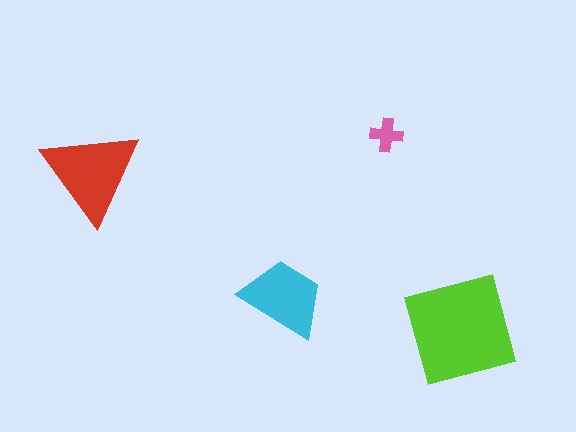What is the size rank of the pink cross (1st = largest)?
4th.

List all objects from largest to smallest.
The lime square, the red triangle, the cyan trapezoid, the pink cross.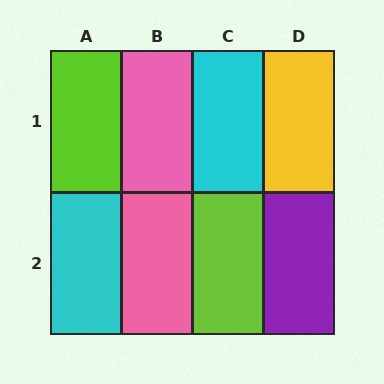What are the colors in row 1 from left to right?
Lime, pink, cyan, yellow.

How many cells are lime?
2 cells are lime.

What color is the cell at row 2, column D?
Purple.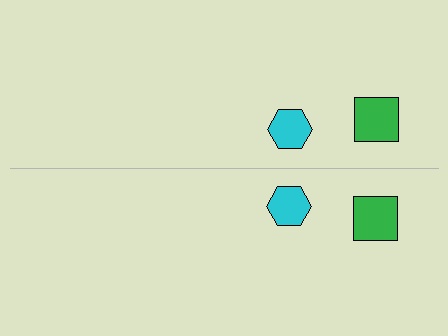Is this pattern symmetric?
Yes, this pattern has bilateral (reflection) symmetry.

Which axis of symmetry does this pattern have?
The pattern has a horizontal axis of symmetry running through the center of the image.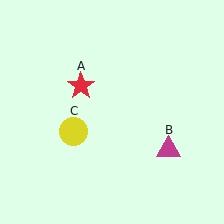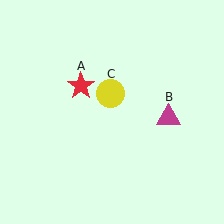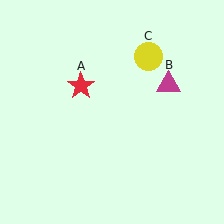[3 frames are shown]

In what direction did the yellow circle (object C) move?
The yellow circle (object C) moved up and to the right.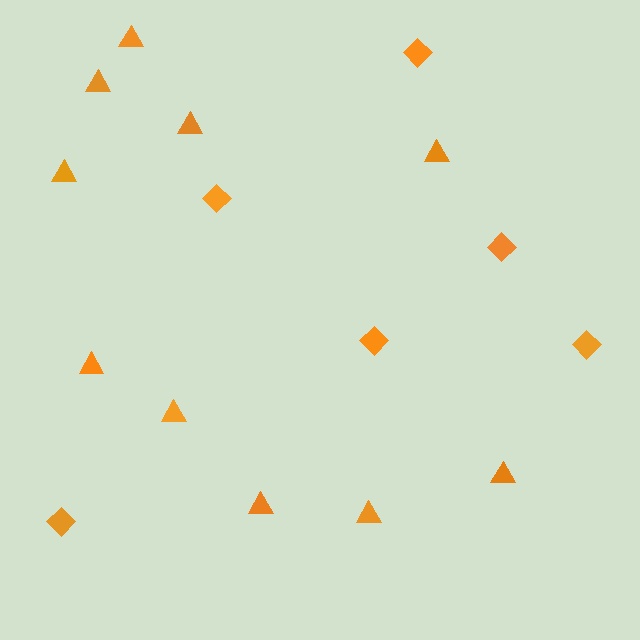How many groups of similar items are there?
There are 2 groups: one group of triangles (10) and one group of diamonds (6).